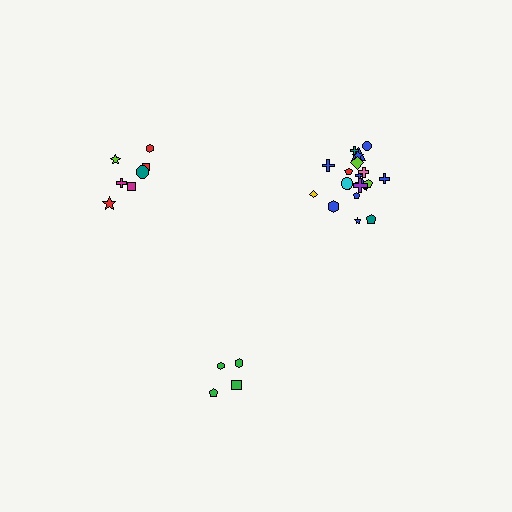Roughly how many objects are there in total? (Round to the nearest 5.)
Roughly 35 objects in total.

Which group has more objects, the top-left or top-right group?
The top-right group.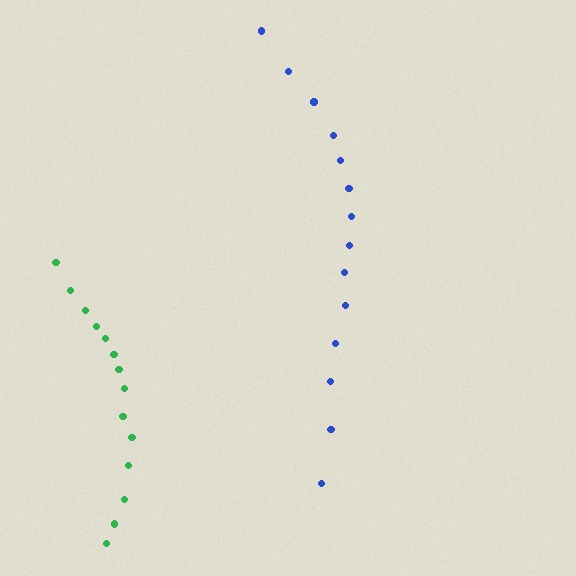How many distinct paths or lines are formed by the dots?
There are 2 distinct paths.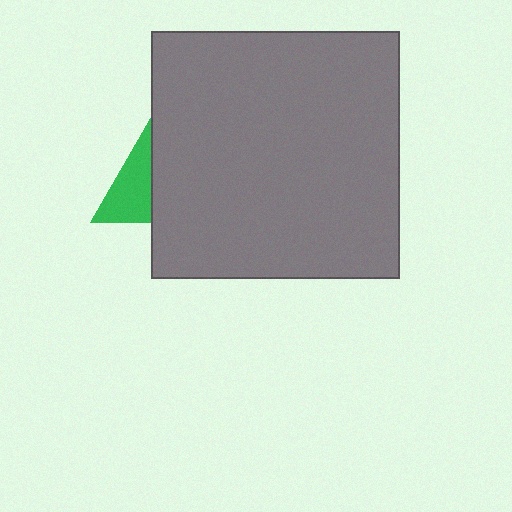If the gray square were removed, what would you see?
You would see the complete green triangle.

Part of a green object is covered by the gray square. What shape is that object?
It is a triangle.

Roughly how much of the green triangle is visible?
A small part of it is visible (roughly 42%).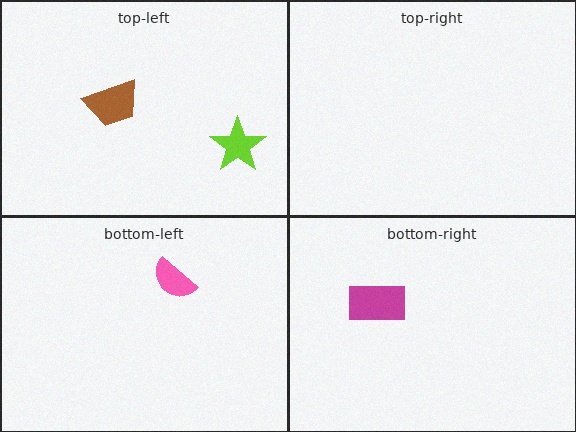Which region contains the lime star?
The top-left region.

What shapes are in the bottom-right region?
The magenta rectangle.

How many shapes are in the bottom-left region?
1.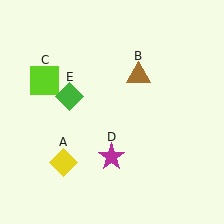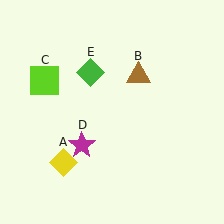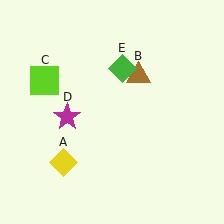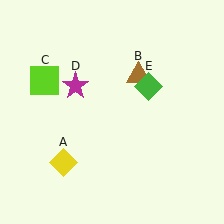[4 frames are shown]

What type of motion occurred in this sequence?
The magenta star (object D), green diamond (object E) rotated clockwise around the center of the scene.